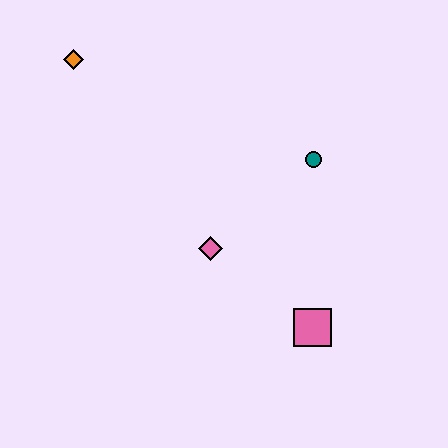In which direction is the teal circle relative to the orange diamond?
The teal circle is to the right of the orange diamond.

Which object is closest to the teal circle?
The pink diamond is closest to the teal circle.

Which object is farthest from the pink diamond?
The orange diamond is farthest from the pink diamond.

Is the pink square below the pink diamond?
Yes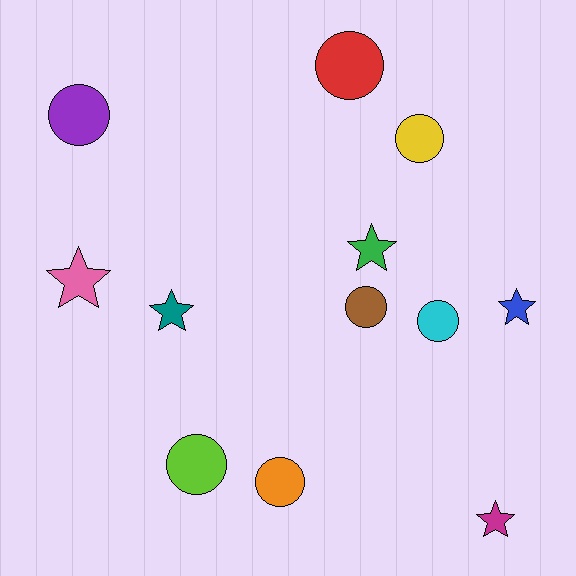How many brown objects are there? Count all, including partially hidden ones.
There is 1 brown object.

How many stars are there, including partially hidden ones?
There are 5 stars.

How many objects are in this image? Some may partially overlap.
There are 12 objects.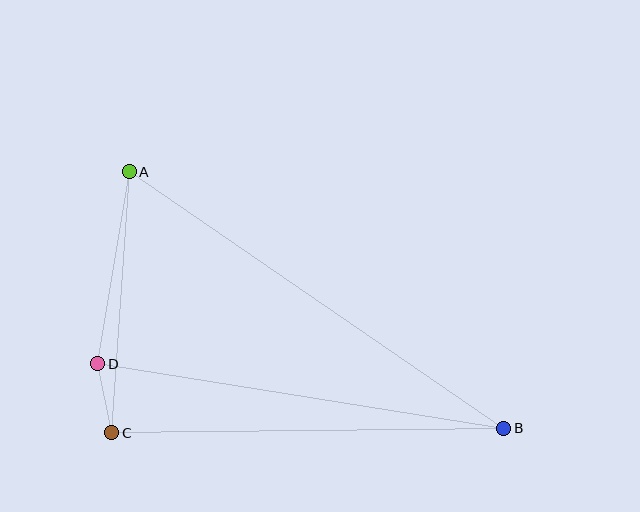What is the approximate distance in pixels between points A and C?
The distance between A and C is approximately 262 pixels.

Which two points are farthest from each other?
Points A and B are farthest from each other.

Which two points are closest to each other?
Points C and D are closest to each other.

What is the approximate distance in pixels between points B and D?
The distance between B and D is approximately 411 pixels.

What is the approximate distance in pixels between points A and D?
The distance between A and D is approximately 194 pixels.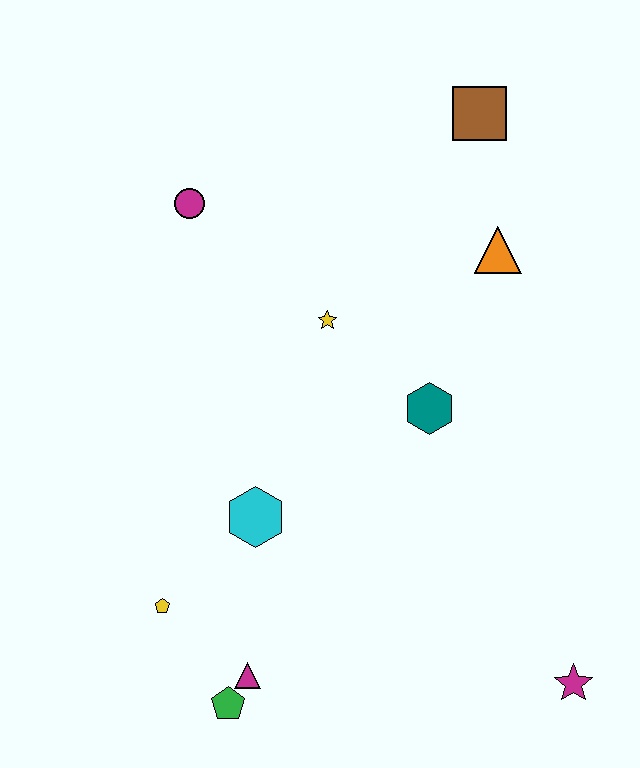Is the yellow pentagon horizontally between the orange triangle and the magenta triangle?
No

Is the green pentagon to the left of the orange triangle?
Yes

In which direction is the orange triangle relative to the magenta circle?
The orange triangle is to the right of the magenta circle.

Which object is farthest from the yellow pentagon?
The brown square is farthest from the yellow pentagon.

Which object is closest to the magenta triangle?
The green pentagon is closest to the magenta triangle.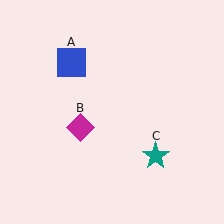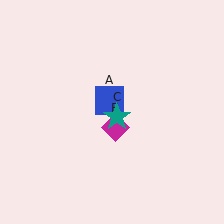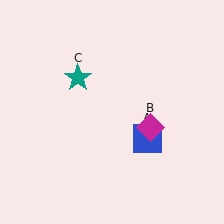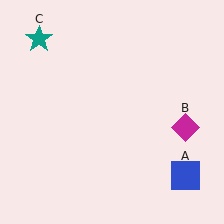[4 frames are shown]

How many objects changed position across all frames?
3 objects changed position: blue square (object A), magenta diamond (object B), teal star (object C).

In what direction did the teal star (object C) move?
The teal star (object C) moved up and to the left.